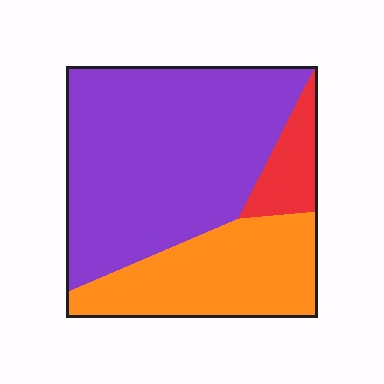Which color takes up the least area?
Red, at roughly 10%.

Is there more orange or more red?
Orange.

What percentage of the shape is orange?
Orange takes up between a quarter and a half of the shape.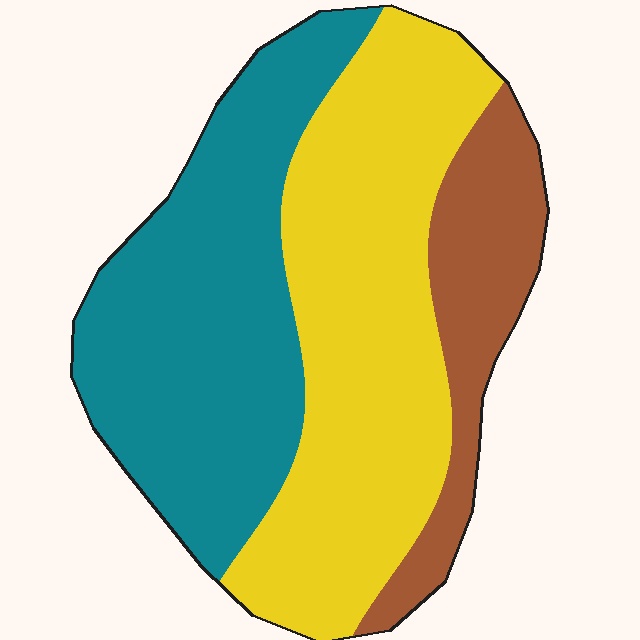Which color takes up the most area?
Yellow, at roughly 45%.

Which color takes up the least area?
Brown, at roughly 15%.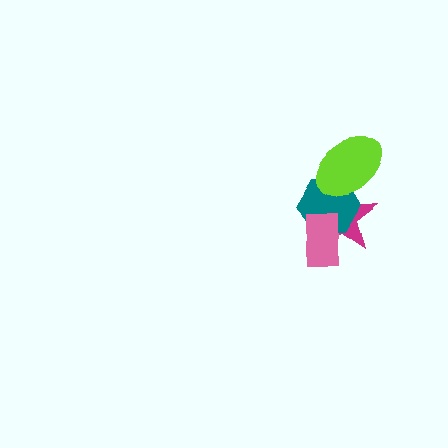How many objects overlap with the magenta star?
3 objects overlap with the magenta star.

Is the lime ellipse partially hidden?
No, no other shape covers it.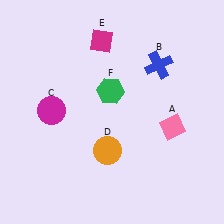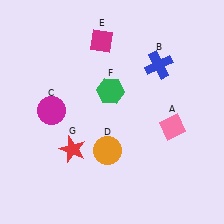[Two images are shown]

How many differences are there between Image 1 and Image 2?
There is 1 difference between the two images.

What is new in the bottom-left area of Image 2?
A red star (G) was added in the bottom-left area of Image 2.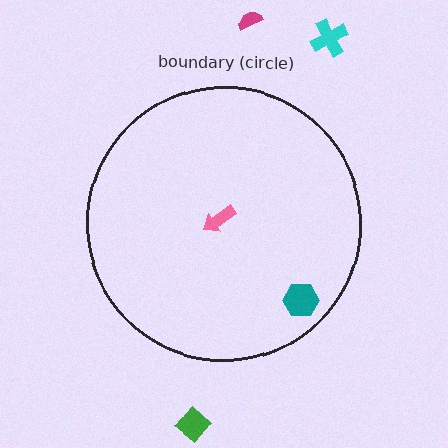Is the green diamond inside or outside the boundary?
Outside.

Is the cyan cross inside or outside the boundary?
Outside.